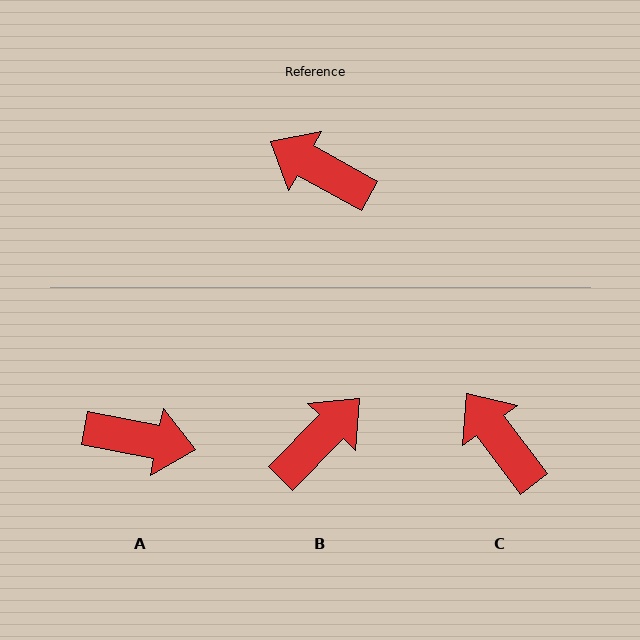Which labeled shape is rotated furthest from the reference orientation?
A, about 162 degrees away.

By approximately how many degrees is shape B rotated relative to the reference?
Approximately 106 degrees clockwise.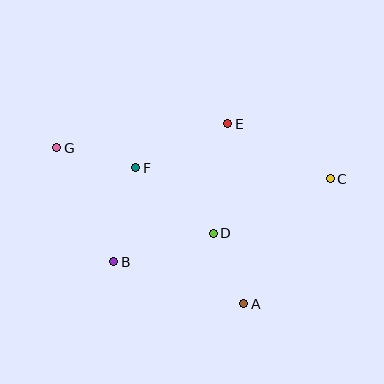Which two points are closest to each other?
Points A and D are closest to each other.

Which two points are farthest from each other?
Points C and G are farthest from each other.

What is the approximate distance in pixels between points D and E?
The distance between D and E is approximately 110 pixels.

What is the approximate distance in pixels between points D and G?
The distance between D and G is approximately 178 pixels.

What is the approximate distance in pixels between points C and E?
The distance between C and E is approximately 117 pixels.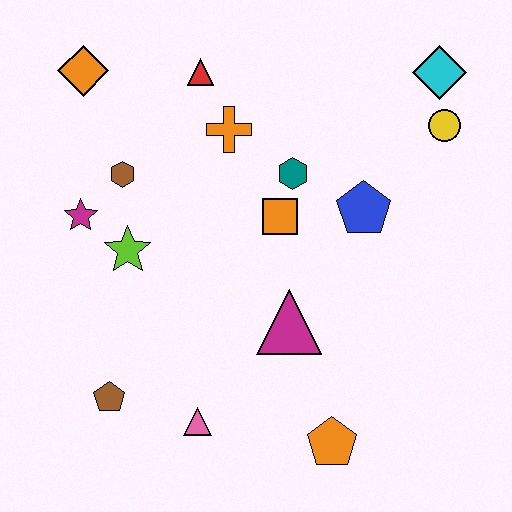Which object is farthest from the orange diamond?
The orange pentagon is farthest from the orange diamond.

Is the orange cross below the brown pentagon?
No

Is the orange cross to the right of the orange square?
No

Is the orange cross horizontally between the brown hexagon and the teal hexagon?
Yes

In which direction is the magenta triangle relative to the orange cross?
The magenta triangle is below the orange cross.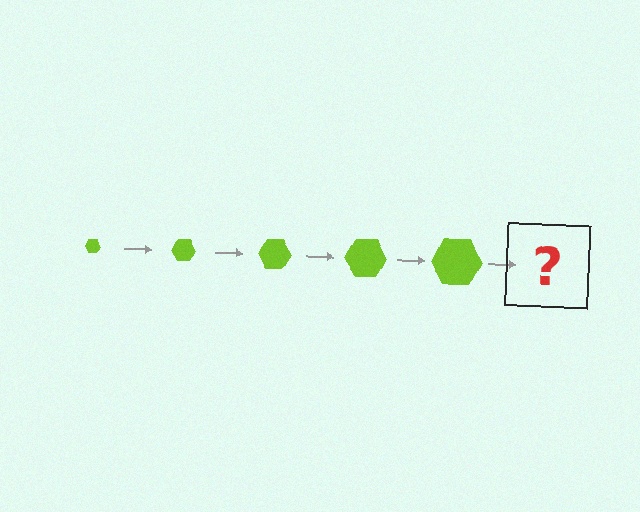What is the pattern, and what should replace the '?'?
The pattern is that the hexagon gets progressively larger each step. The '?' should be a lime hexagon, larger than the previous one.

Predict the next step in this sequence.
The next step is a lime hexagon, larger than the previous one.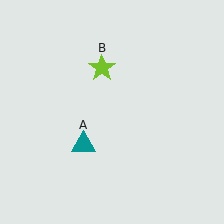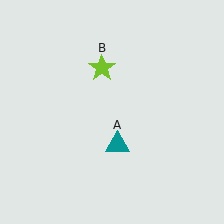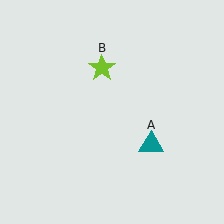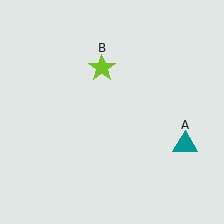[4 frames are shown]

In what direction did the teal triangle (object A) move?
The teal triangle (object A) moved right.